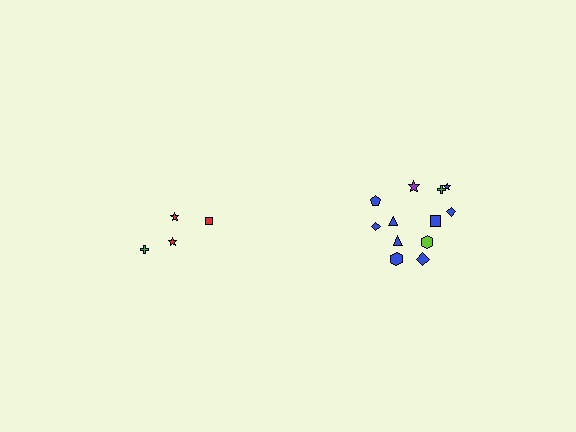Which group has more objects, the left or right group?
The right group.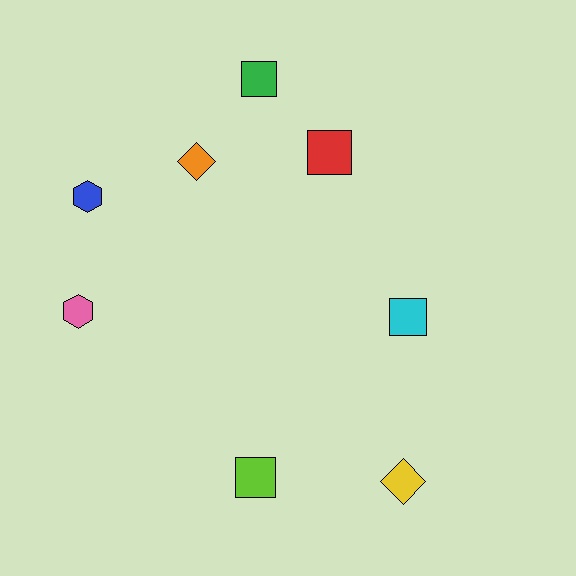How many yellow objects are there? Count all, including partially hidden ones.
There is 1 yellow object.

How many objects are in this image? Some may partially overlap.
There are 8 objects.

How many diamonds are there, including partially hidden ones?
There are 2 diamonds.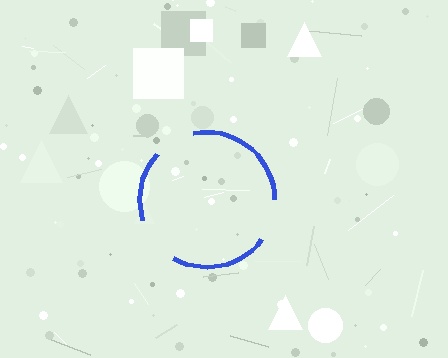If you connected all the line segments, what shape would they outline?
They would outline a circle.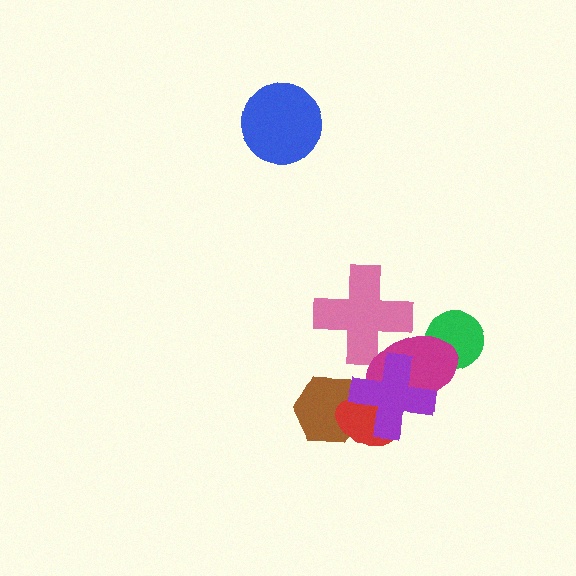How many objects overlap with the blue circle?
0 objects overlap with the blue circle.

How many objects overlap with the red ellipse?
3 objects overlap with the red ellipse.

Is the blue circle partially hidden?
No, no other shape covers it.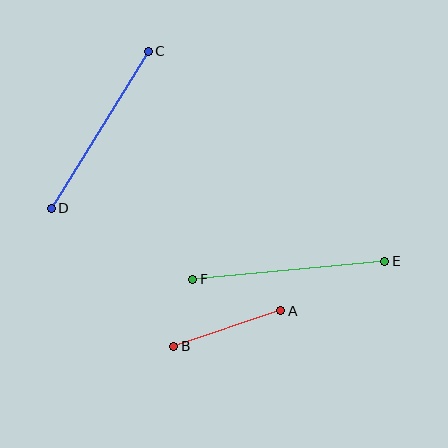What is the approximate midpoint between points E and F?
The midpoint is at approximately (289, 270) pixels.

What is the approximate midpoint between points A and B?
The midpoint is at approximately (227, 329) pixels.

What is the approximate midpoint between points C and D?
The midpoint is at approximately (100, 130) pixels.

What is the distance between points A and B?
The distance is approximately 112 pixels.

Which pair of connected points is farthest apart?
Points E and F are farthest apart.